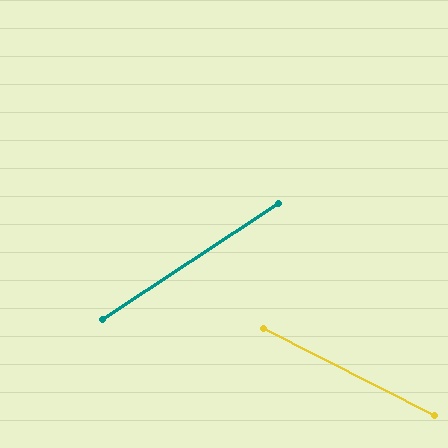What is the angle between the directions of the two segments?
Approximately 60 degrees.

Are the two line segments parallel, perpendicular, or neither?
Neither parallel nor perpendicular — they differ by about 60°.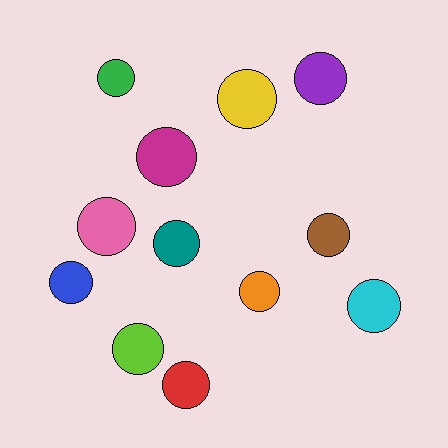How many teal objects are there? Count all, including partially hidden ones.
There is 1 teal object.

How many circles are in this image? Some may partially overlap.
There are 12 circles.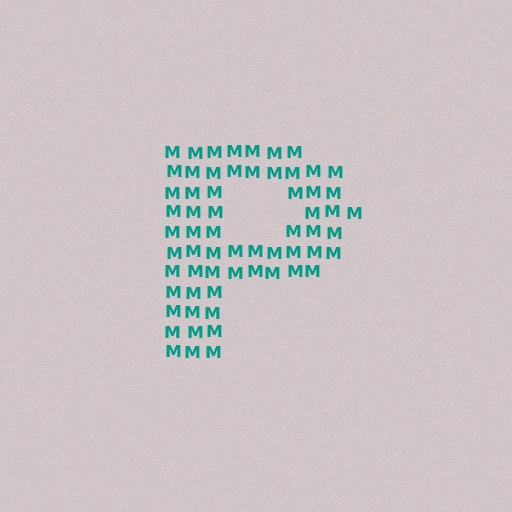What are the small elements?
The small elements are letter M's.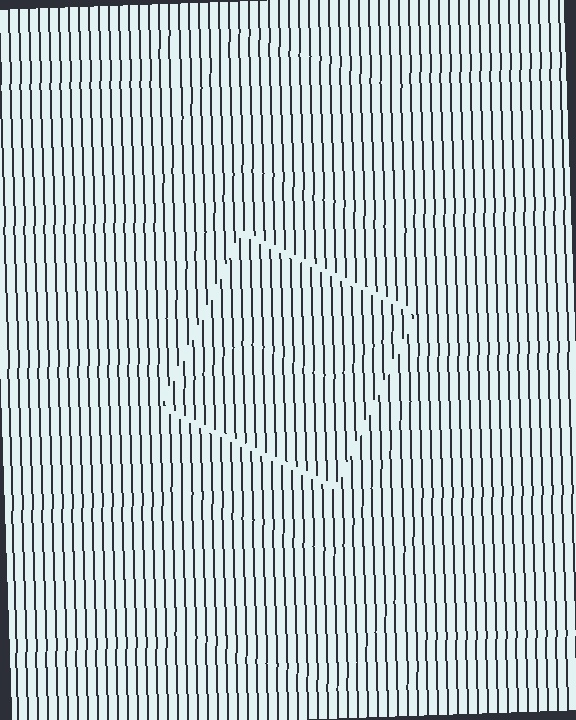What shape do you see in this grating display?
An illusory square. The interior of the shape contains the same grating, shifted by half a period — the contour is defined by the phase discontinuity where line-ends from the inner and outer gratings abut.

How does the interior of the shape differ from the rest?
The interior of the shape contains the same grating, shifted by half a period — the contour is defined by the phase discontinuity where line-ends from the inner and outer gratings abut.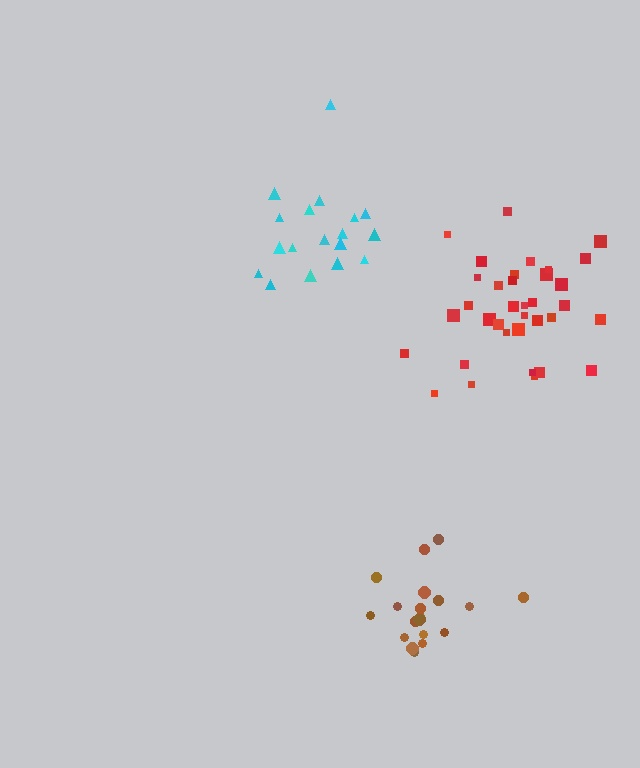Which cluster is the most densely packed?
Brown.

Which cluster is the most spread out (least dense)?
Cyan.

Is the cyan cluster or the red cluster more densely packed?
Red.